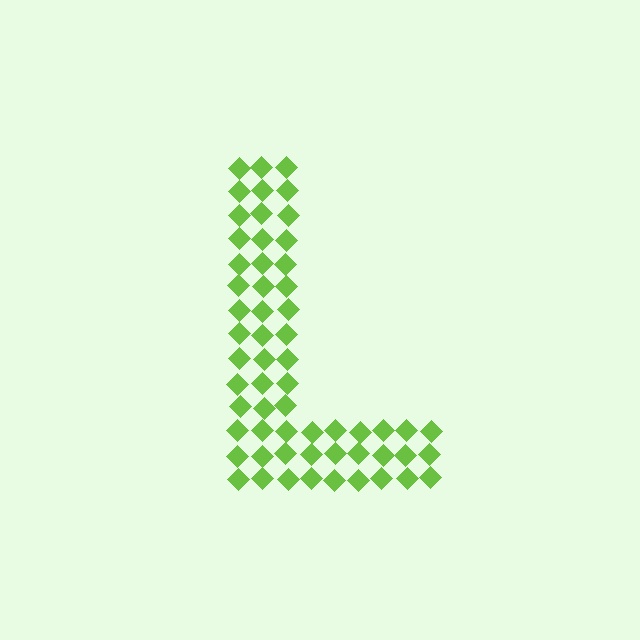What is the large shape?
The large shape is the letter L.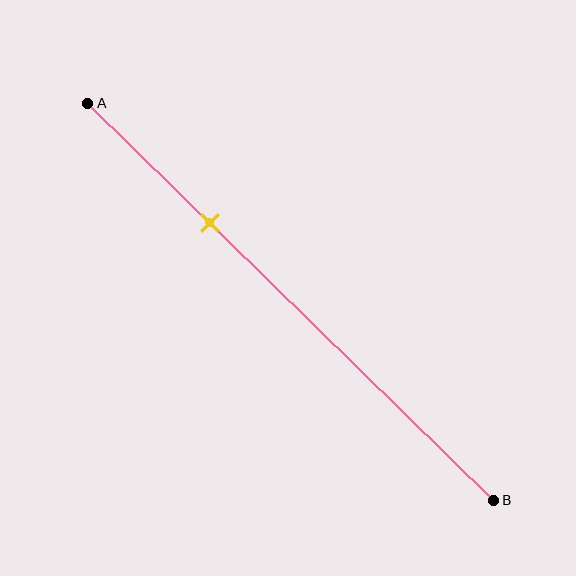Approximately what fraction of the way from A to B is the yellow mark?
The yellow mark is approximately 30% of the way from A to B.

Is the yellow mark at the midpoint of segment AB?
No, the mark is at about 30% from A, not at the 50% midpoint.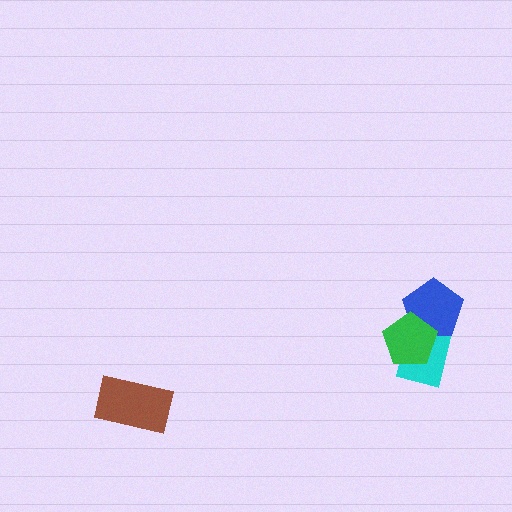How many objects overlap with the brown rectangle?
0 objects overlap with the brown rectangle.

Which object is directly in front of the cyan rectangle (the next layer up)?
The blue pentagon is directly in front of the cyan rectangle.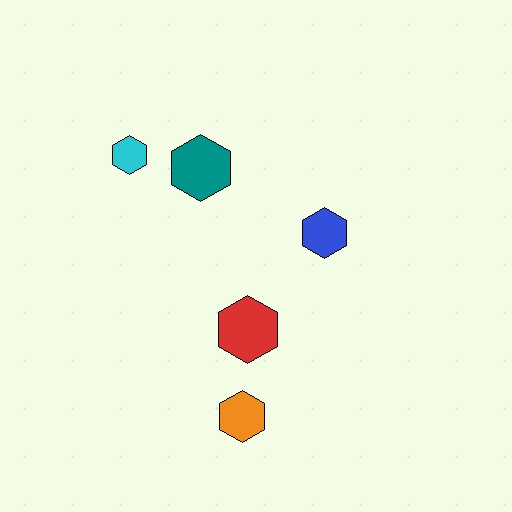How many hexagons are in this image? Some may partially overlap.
There are 5 hexagons.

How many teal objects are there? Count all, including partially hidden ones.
There is 1 teal object.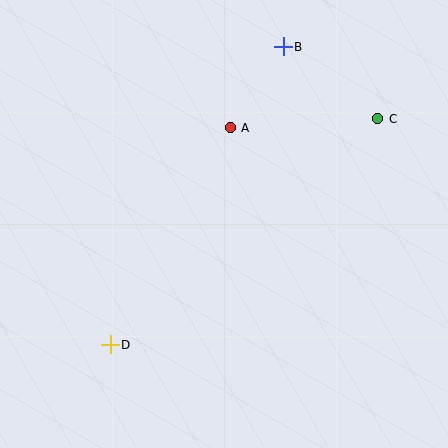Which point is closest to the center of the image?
Point A at (230, 128) is closest to the center.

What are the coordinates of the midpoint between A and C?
The midpoint between A and C is at (304, 123).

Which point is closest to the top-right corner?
Point C is closest to the top-right corner.